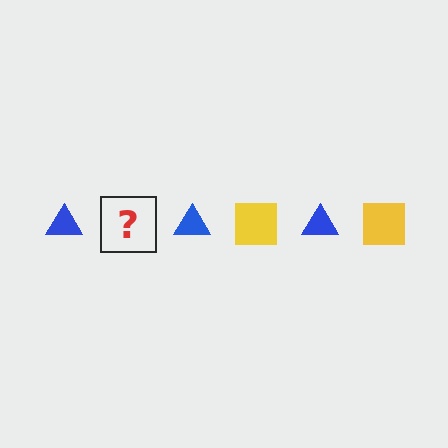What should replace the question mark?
The question mark should be replaced with a yellow square.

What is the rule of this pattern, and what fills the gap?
The rule is that the pattern alternates between blue triangle and yellow square. The gap should be filled with a yellow square.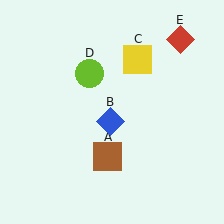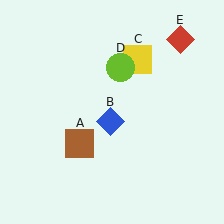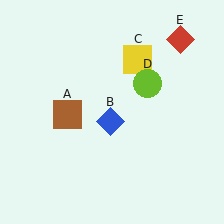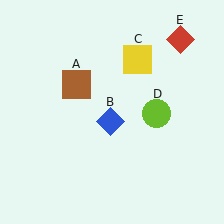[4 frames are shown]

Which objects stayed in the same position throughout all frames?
Blue diamond (object B) and yellow square (object C) and red diamond (object E) remained stationary.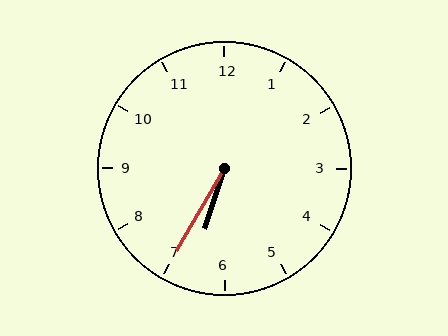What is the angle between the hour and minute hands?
Approximately 12 degrees.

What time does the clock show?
6:35.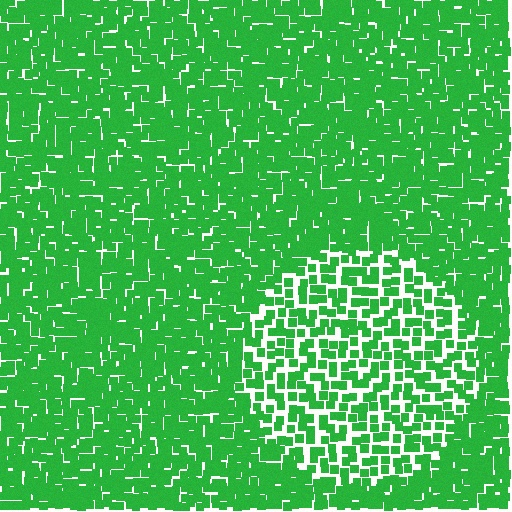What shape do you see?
I see a circle.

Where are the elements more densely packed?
The elements are more densely packed outside the circle boundary.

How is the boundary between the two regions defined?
The boundary is defined by a change in element density (approximately 1.8x ratio). All elements are the same color, size, and shape.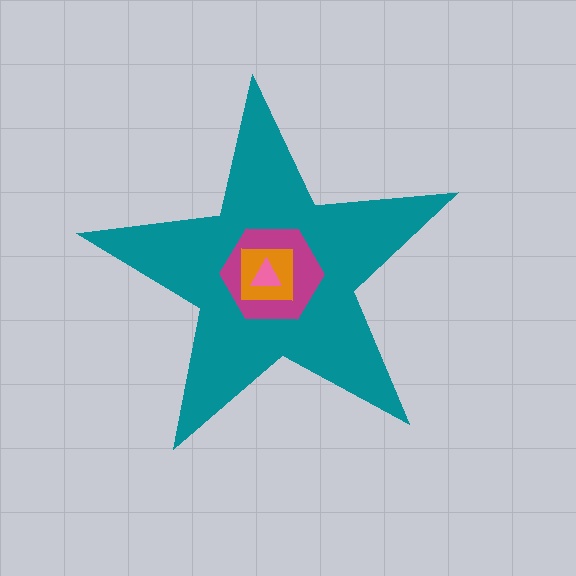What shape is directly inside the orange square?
The pink triangle.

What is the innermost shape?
The pink triangle.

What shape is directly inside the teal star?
The magenta hexagon.